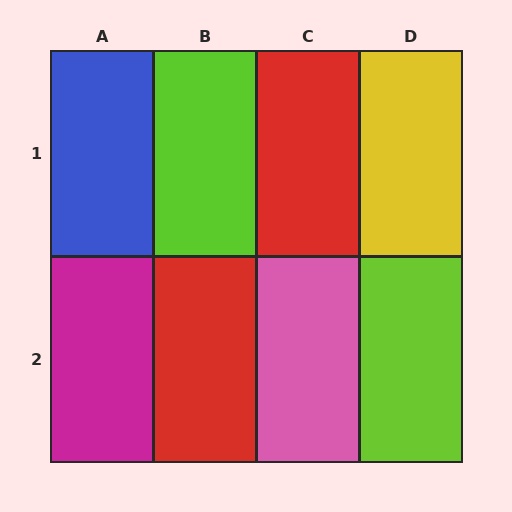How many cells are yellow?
1 cell is yellow.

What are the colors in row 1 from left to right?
Blue, lime, red, yellow.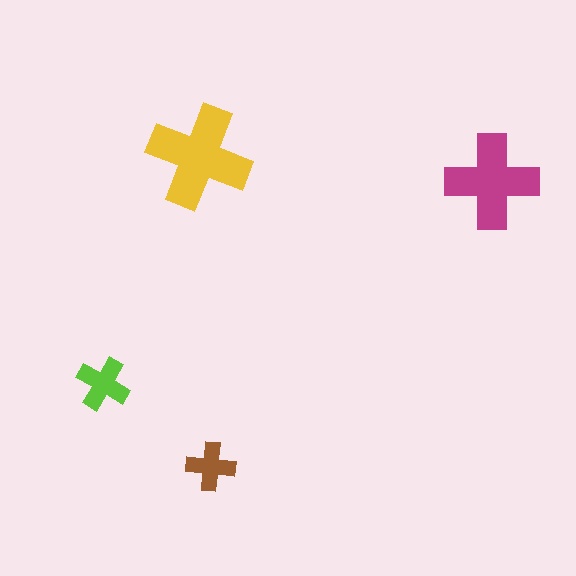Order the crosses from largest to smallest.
the yellow one, the magenta one, the lime one, the brown one.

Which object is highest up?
The yellow cross is topmost.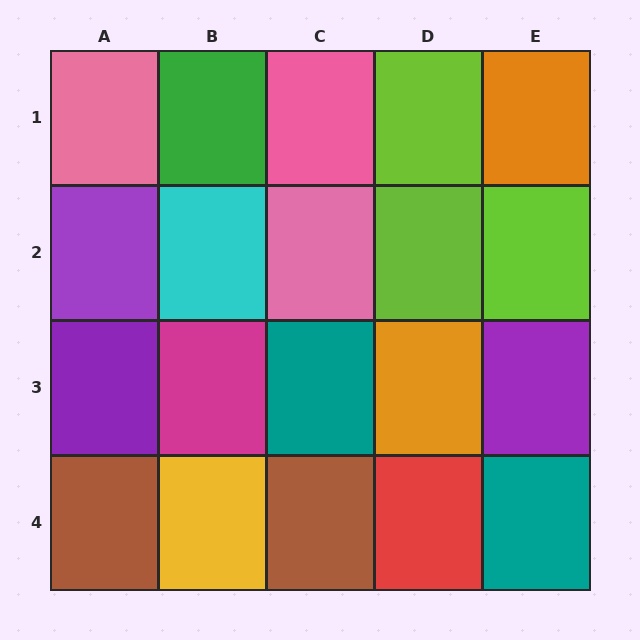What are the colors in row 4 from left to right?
Brown, yellow, brown, red, teal.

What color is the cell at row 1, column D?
Lime.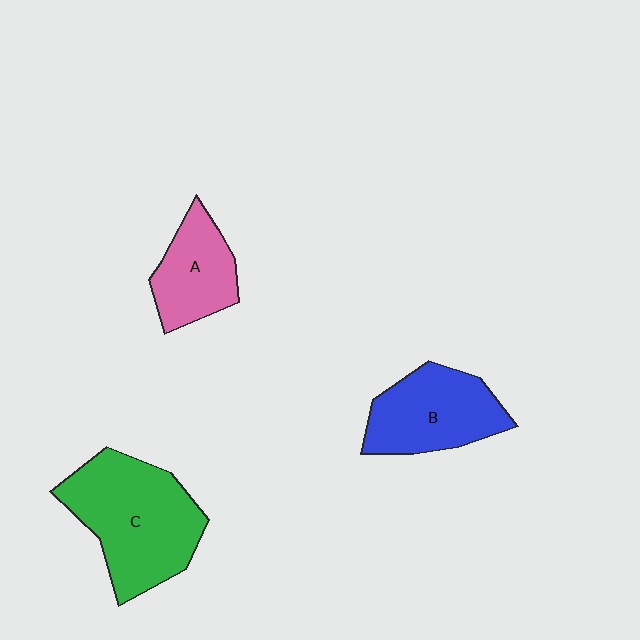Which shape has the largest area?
Shape C (green).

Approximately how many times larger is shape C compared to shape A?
Approximately 1.8 times.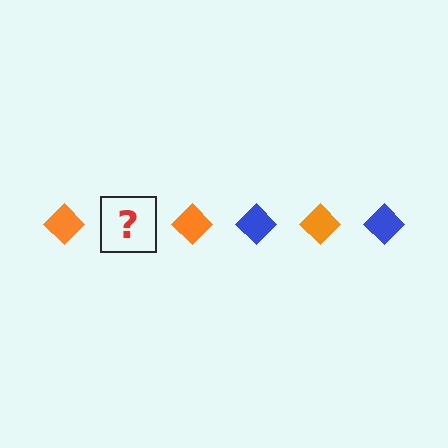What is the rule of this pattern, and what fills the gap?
The rule is that the pattern cycles through orange, blue diamonds. The gap should be filled with a blue diamond.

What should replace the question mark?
The question mark should be replaced with a blue diamond.